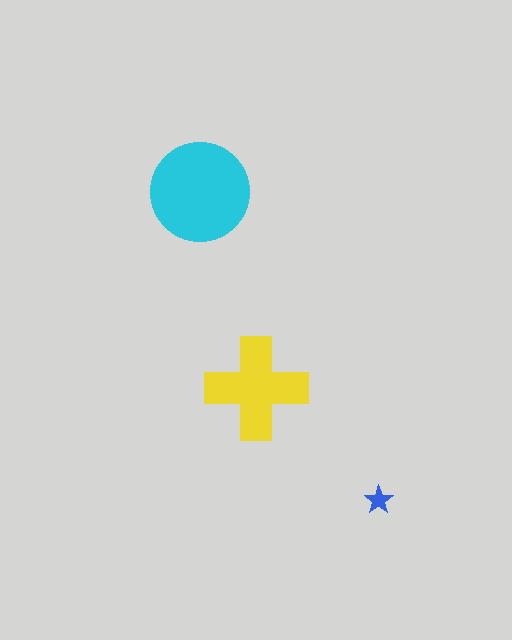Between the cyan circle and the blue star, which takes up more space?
The cyan circle.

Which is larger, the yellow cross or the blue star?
The yellow cross.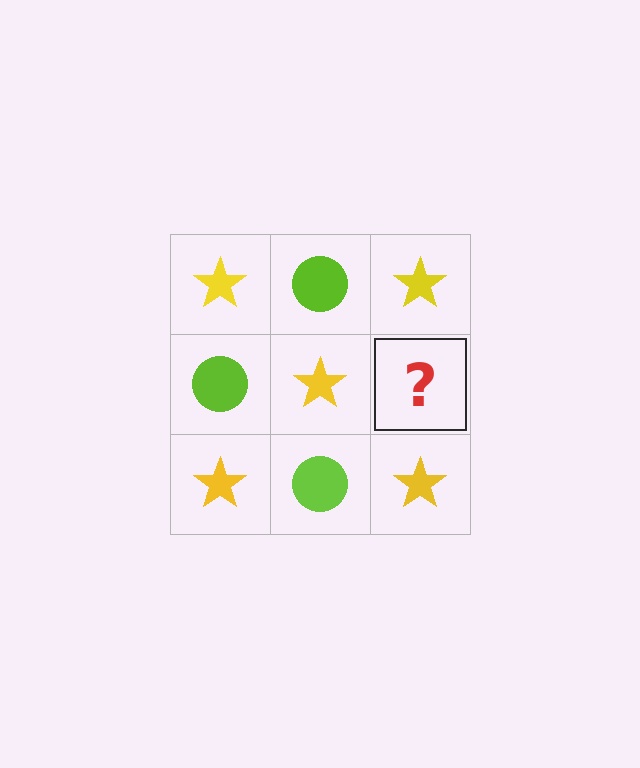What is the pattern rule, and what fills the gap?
The rule is that it alternates yellow star and lime circle in a checkerboard pattern. The gap should be filled with a lime circle.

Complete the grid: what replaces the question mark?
The question mark should be replaced with a lime circle.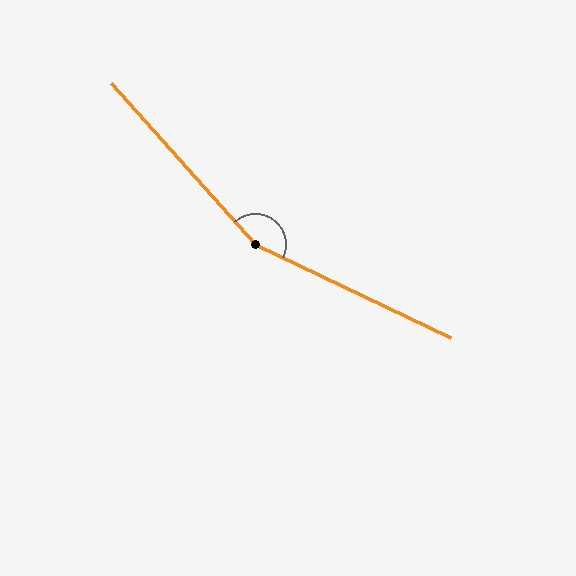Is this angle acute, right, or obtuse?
It is obtuse.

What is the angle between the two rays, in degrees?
Approximately 157 degrees.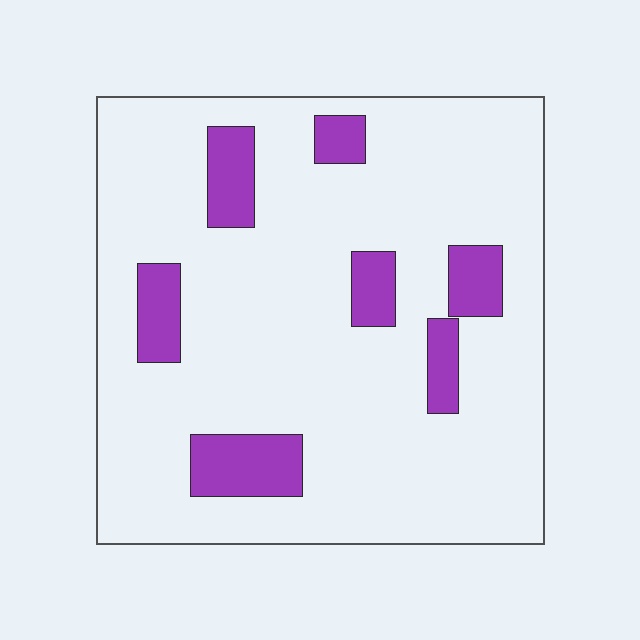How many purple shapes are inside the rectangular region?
7.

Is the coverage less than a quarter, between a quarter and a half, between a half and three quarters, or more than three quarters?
Less than a quarter.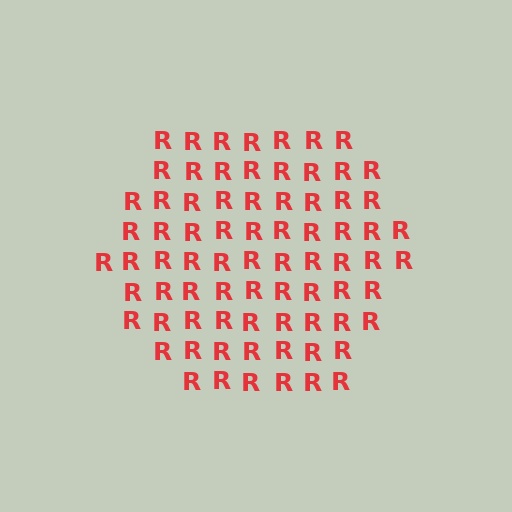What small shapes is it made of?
It is made of small letter R's.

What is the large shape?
The large shape is a hexagon.